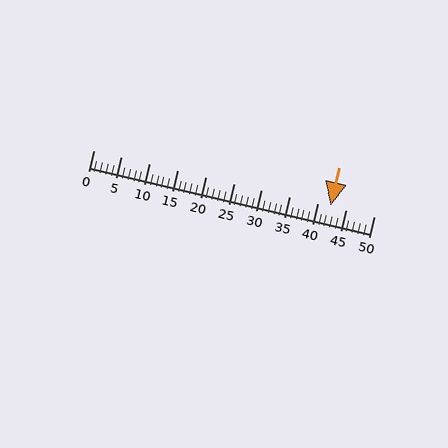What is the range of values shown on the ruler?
The ruler shows values from 0 to 50.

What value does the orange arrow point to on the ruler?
The orange arrow points to approximately 42.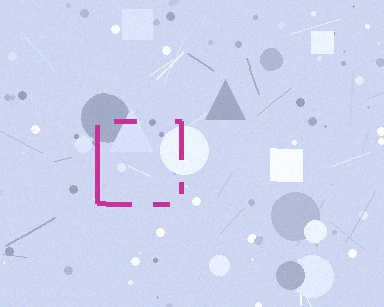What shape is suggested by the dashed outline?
The dashed outline suggests a square.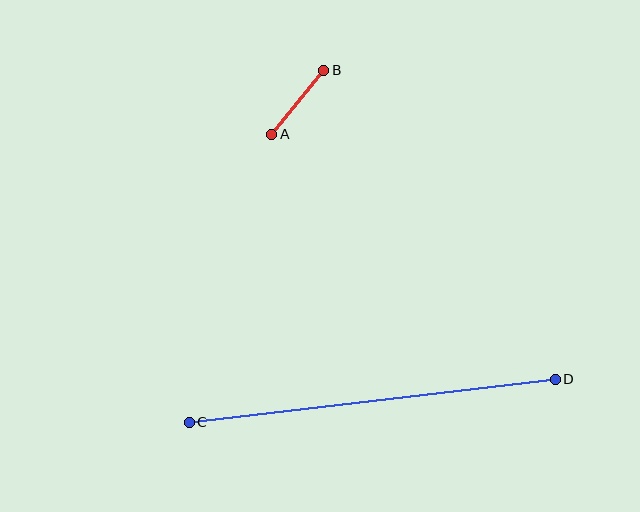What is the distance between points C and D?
The distance is approximately 369 pixels.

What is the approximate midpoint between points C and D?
The midpoint is at approximately (372, 401) pixels.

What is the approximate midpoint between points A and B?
The midpoint is at approximately (298, 102) pixels.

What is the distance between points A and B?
The distance is approximately 82 pixels.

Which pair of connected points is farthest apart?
Points C and D are farthest apart.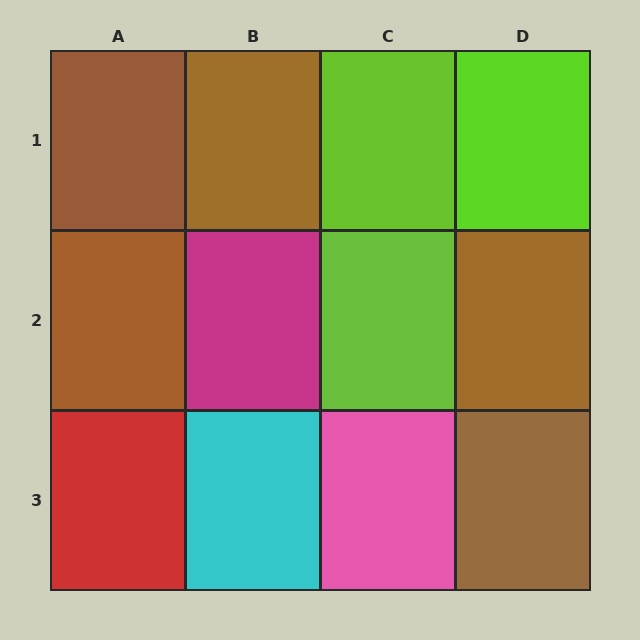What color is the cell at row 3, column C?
Pink.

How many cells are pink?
1 cell is pink.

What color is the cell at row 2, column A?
Brown.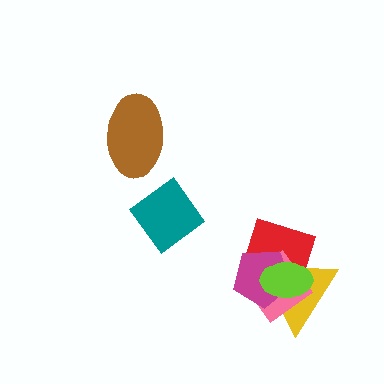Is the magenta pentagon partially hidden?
Yes, it is partially covered by another shape.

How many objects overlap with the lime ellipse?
4 objects overlap with the lime ellipse.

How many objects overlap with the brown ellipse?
0 objects overlap with the brown ellipse.